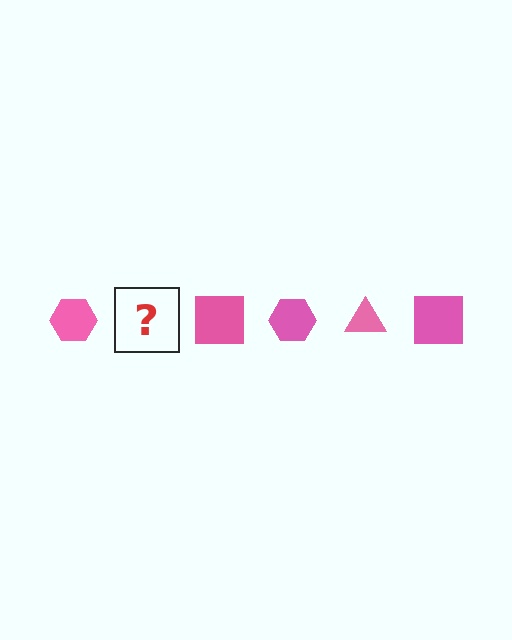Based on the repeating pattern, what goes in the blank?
The blank should be a pink triangle.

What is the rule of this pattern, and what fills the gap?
The rule is that the pattern cycles through hexagon, triangle, square shapes in pink. The gap should be filled with a pink triangle.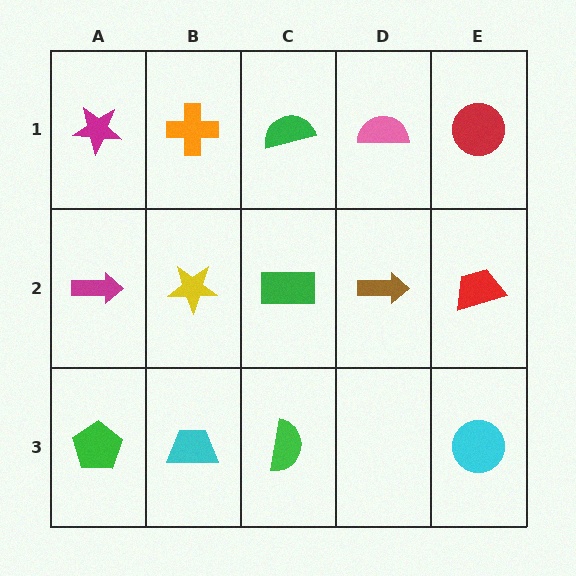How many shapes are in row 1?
5 shapes.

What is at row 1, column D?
A pink semicircle.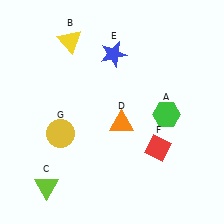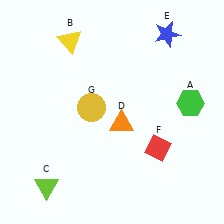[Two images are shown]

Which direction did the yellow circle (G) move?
The yellow circle (G) moved right.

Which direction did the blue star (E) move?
The blue star (E) moved right.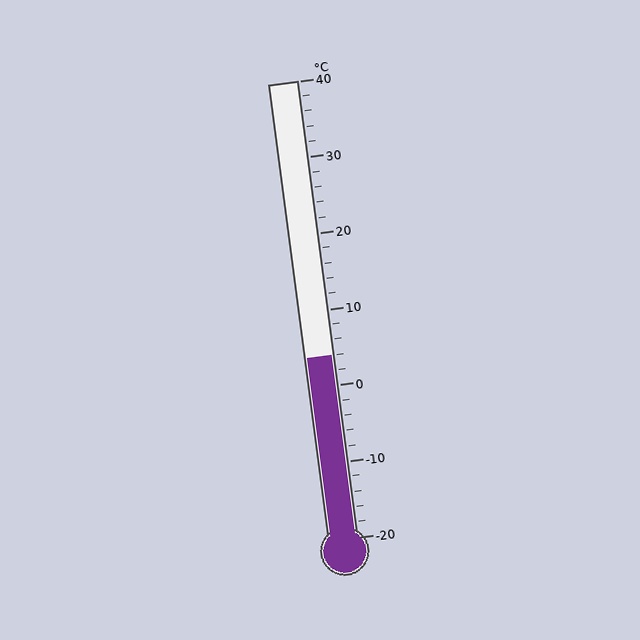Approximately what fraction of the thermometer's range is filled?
The thermometer is filled to approximately 40% of its range.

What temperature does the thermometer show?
The thermometer shows approximately 4°C.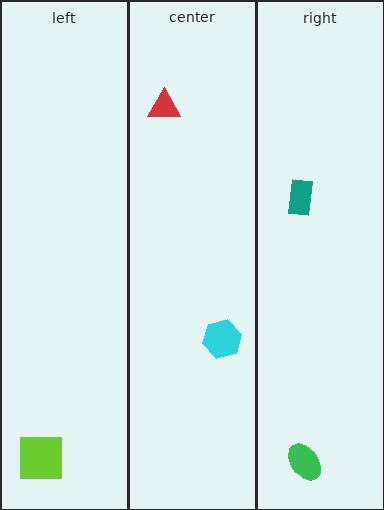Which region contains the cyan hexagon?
The center region.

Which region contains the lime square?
The left region.